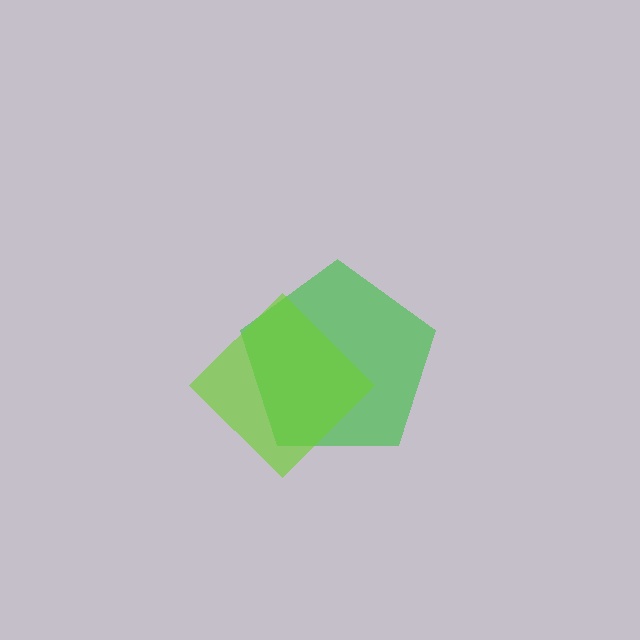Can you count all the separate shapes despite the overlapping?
Yes, there are 2 separate shapes.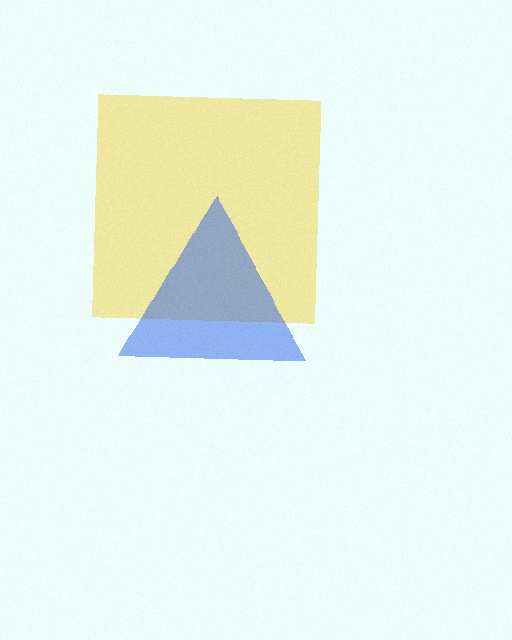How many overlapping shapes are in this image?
There are 2 overlapping shapes in the image.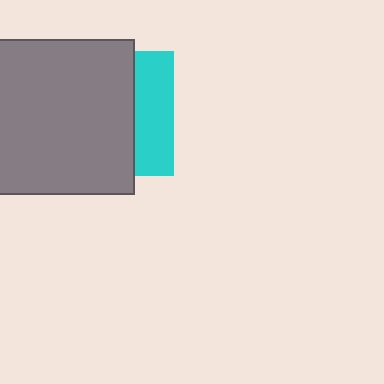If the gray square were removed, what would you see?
You would see the complete cyan square.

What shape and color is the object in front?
The object in front is a gray square.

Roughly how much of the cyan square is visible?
A small part of it is visible (roughly 31%).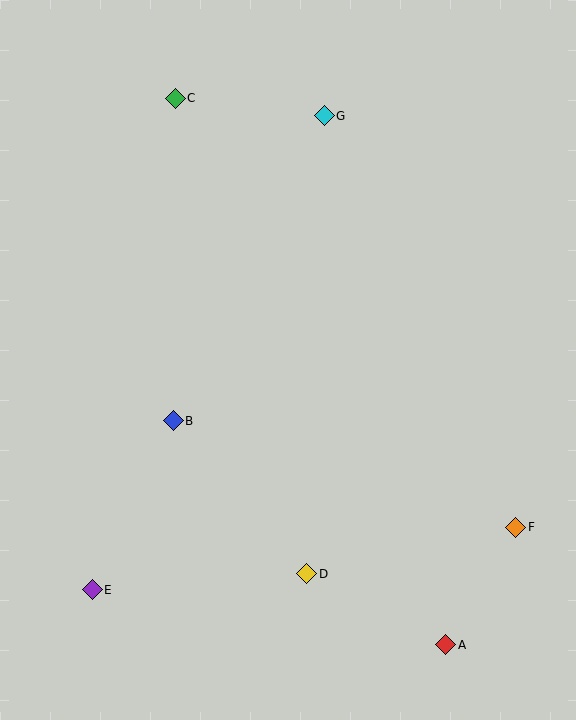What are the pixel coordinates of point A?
Point A is at (446, 645).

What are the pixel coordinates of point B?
Point B is at (173, 421).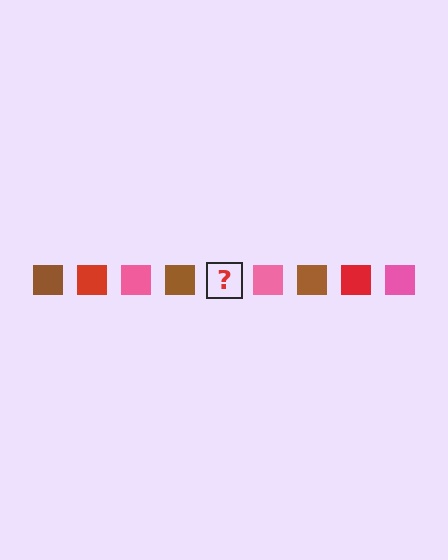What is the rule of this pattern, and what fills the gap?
The rule is that the pattern cycles through brown, red, pink squares. The gap should be filled with a red square.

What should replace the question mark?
The question mark should be replaced with a red square.